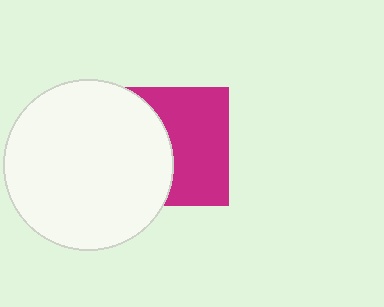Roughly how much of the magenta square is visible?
About half of it is visible (roughly 55%).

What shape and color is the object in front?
The object in front is a white circle.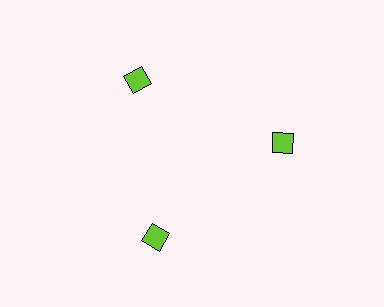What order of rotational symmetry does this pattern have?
This pattern has 3-fold rotational symmetry.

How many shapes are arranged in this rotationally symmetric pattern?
There are 3 shapes, arranged in 3 groups of 1.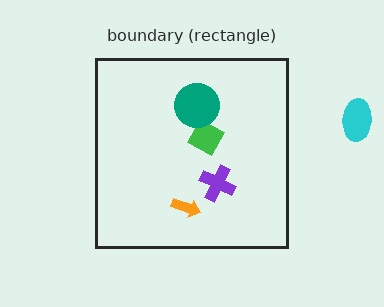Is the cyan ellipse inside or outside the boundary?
Outside.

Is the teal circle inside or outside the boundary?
Inside.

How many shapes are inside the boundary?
4 inside, 1 outside.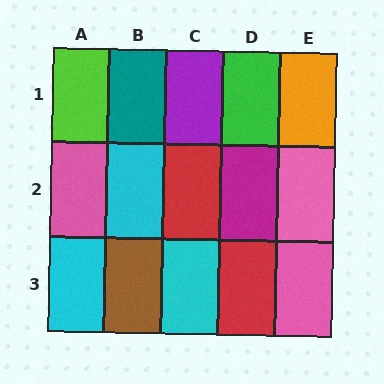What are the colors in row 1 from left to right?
Lime, teal, purple, green, orange.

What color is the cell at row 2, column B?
Cyan.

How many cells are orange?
1 cell is orange.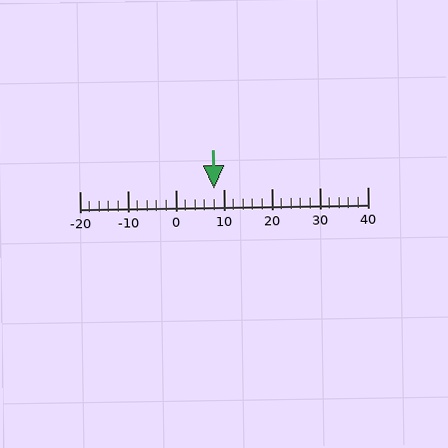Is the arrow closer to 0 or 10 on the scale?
The arrow is closer to 10.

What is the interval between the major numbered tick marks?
The major tick marks are spaced 10 units apart.